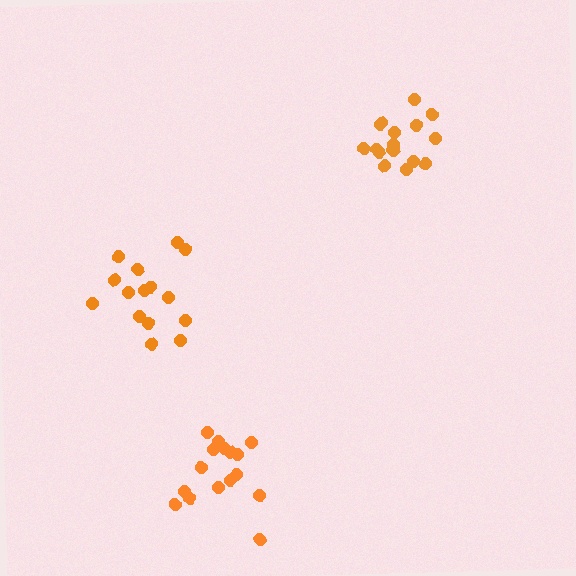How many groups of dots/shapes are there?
There are 3 groups.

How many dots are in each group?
Group 1: 15 dots, Group 2: 17 dots, Group 3: 16 dots (48 total).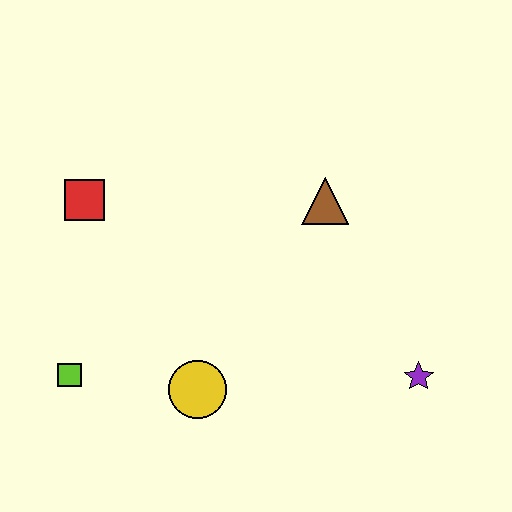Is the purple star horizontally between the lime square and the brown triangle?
No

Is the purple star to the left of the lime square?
No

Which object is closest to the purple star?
The brown triangle is closest to the purple star.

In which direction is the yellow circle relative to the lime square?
The yellow circle is to the right of the lime square.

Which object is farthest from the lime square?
The purple star is farthest from the lime square.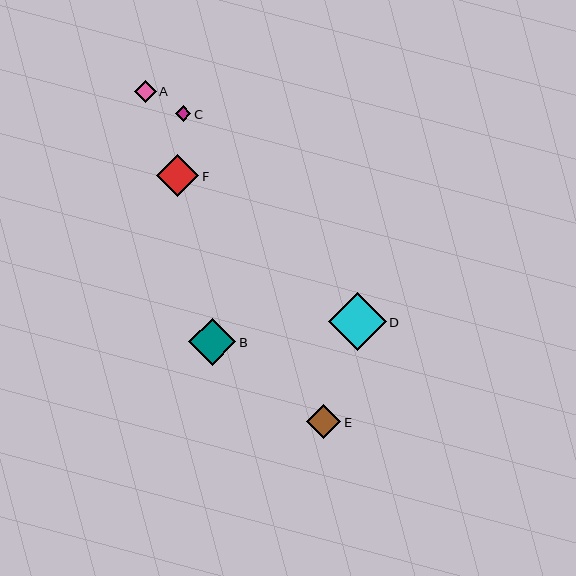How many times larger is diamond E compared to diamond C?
Diamond E is approximately 2.2 times the size of diamond C.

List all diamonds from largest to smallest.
From largest to smallest: D, B, F, E, A, C.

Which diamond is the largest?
Diamond D is the largest with a size of approximately 57 pixels.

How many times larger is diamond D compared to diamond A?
Diamond D is approximately 2.6 times the size of diamond A.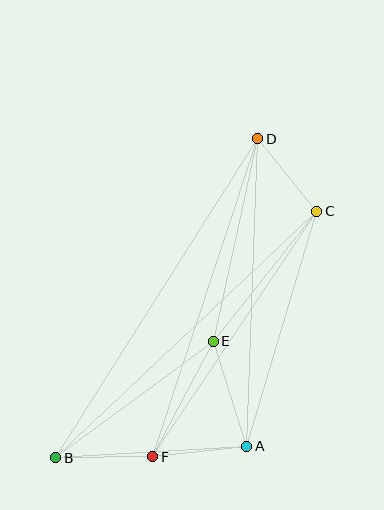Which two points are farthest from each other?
Points B and D are farthest from each other.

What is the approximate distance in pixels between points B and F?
The distance between B and F is approximately 97 pixels.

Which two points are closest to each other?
Points C and D are closest to each other.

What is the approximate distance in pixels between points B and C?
The distance between B and C is approximately 359 pixels.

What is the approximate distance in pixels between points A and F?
The distance between A and F is approximately 95 pixels.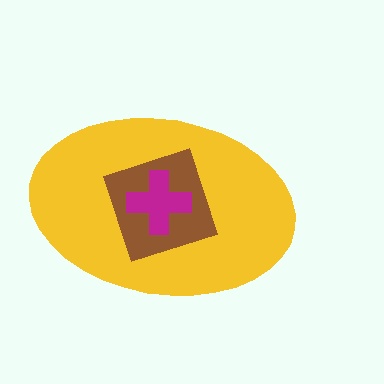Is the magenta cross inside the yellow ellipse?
Yes.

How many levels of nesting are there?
3.